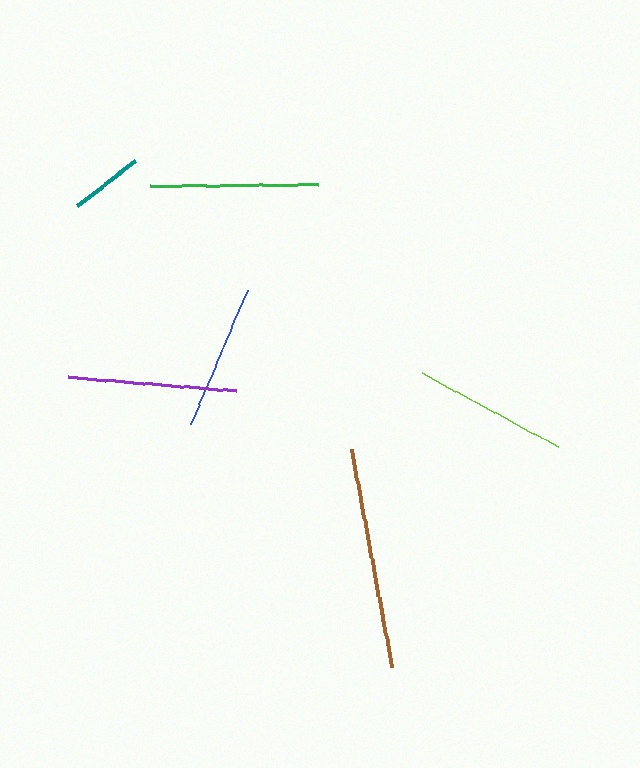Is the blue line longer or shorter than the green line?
The green line is longer than the blue line.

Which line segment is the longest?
The brown line is the longest at approximately 222 pixels.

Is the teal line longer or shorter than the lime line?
The lime line is longer than the teal line.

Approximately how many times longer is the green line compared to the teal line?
The green line is approximately 2.3 times the length of the teal line.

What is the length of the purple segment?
The purple segment is approximately 169 pixels long.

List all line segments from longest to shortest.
From longest to shortest: brown, purple, green, lime, blue, teal.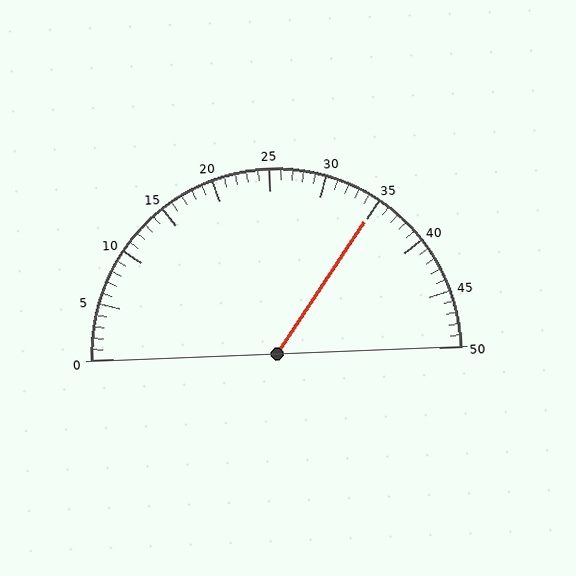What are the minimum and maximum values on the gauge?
The gauge ranges from 0 to 50.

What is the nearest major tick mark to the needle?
The nearest major tick mark is 35.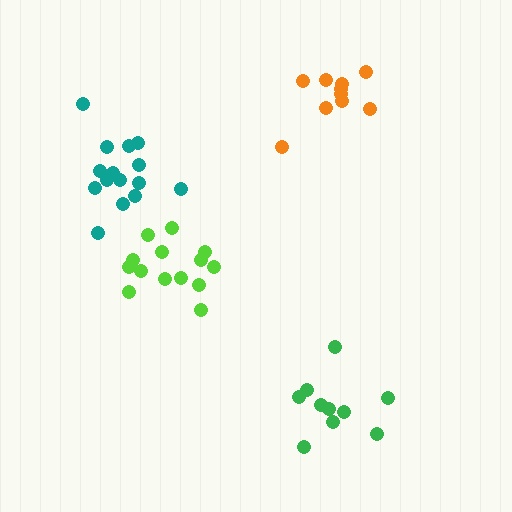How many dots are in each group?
Group 1: 10 dots, Group 2: 15 dots, Group 3: 10 dots, Group 4: 14 dots (49 total).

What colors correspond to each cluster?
The clusters are colored: green, teal, orange, lime.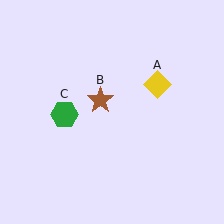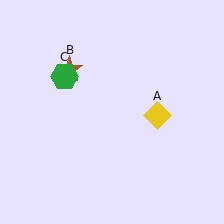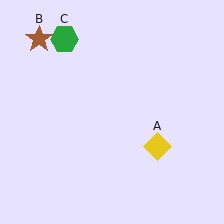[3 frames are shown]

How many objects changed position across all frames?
3 objects changed position: yellow diamond (object A), brown star (object B), green hexagon (object C).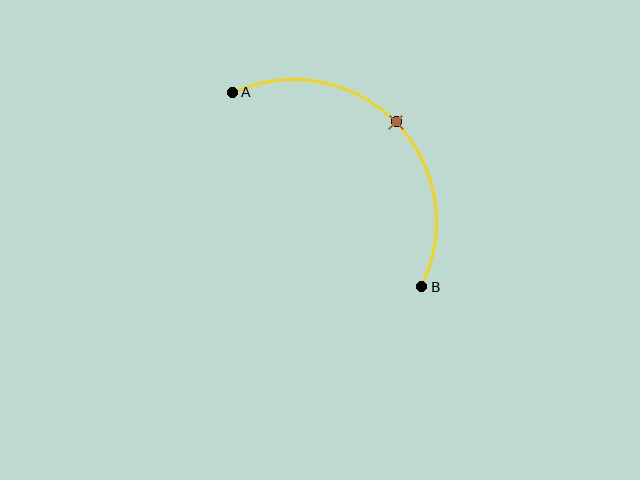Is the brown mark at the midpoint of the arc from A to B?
Yes. The brown mark lies on the arc at equal arc-length from both A and B — it is the arc midpoint.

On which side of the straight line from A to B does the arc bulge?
The arc bulges above and to the right of the straight line connecting A and B.